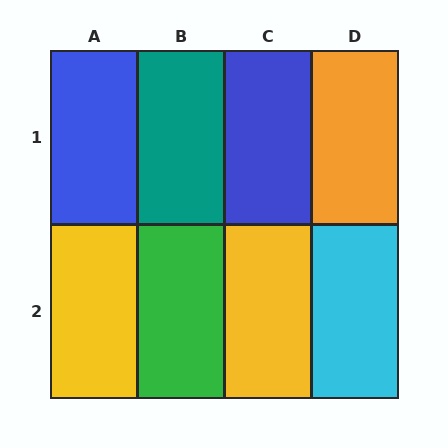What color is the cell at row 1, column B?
Teal.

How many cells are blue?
2 cells are blue.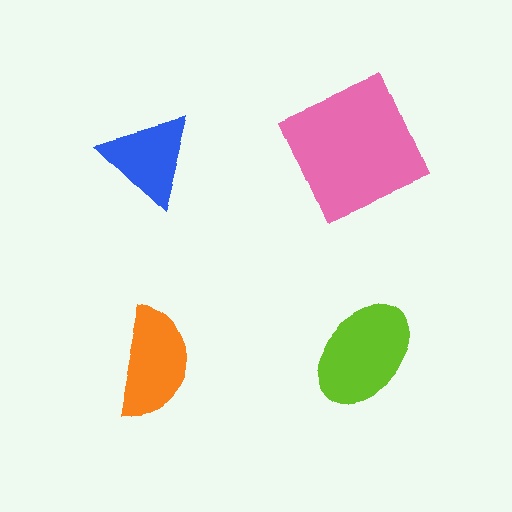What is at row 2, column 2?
A lime ellipse.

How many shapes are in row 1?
2 shapes.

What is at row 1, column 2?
A pink square.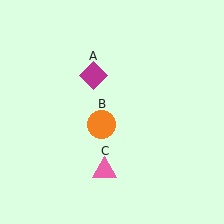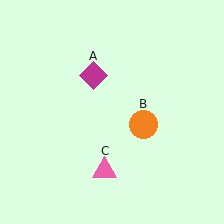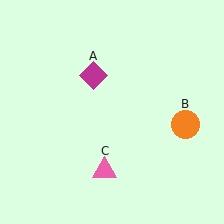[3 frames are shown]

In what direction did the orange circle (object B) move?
The orange circle (object B) moved right.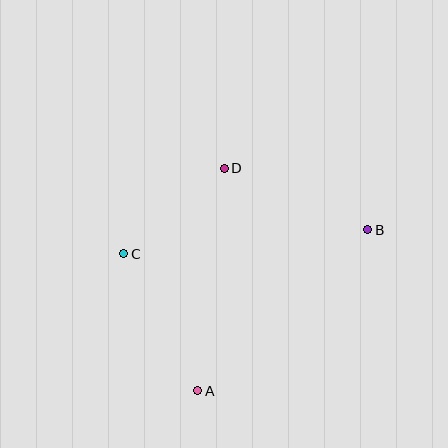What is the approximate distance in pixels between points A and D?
The distance between A and D is approximately 224 pixels.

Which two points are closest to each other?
Points C and D are closest to each other.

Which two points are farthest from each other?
Points B and C are farthest from each other.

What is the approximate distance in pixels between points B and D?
The distance between B and D is approximately 156 pixels.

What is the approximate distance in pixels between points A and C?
The distance between A and C is approximately 156 pixels.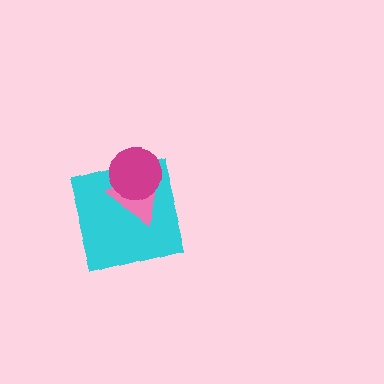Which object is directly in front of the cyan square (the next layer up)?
The pink triangle is directly in front of the cyan square.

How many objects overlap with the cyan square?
2 objects overlap with the cyan square.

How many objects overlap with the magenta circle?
2 objects overlap with the magenta circle.